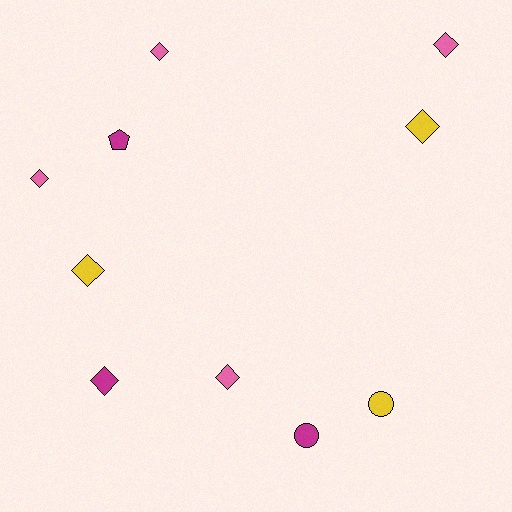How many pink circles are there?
There are no pink circles.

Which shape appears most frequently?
Diamond, with 7 objects.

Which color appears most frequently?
Pink, with 4 objects.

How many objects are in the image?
There are 10 objects.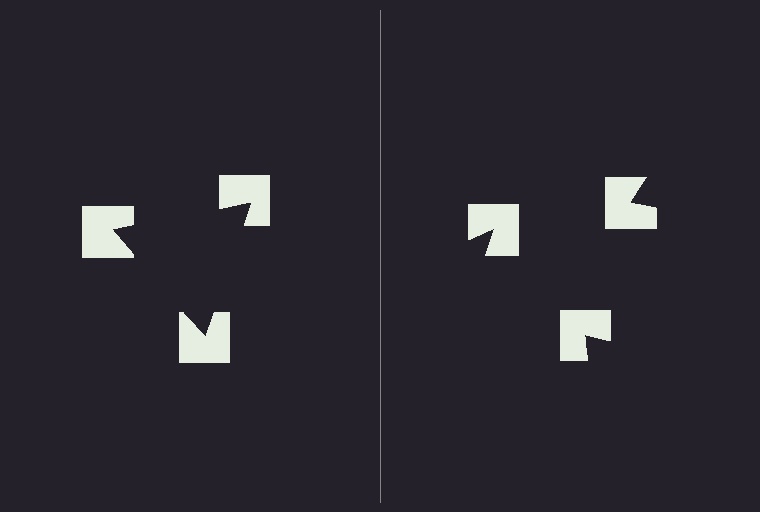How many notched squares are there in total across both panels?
6 — 3 on each side.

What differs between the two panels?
The notched squares are positioned identically on both sides; only the wedge orientations differ. On the left they align to a triangle; on the right they are misaligned.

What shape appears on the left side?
An illusory triangle.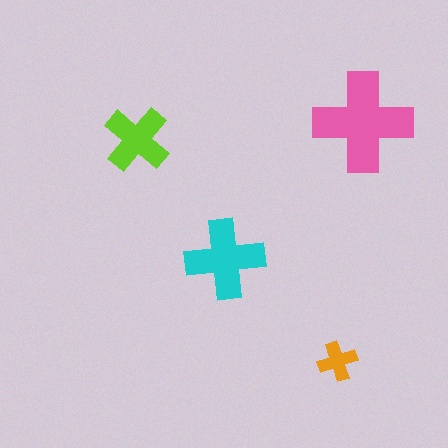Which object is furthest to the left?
The lime cross is leftmost.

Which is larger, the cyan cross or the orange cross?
The cyan one.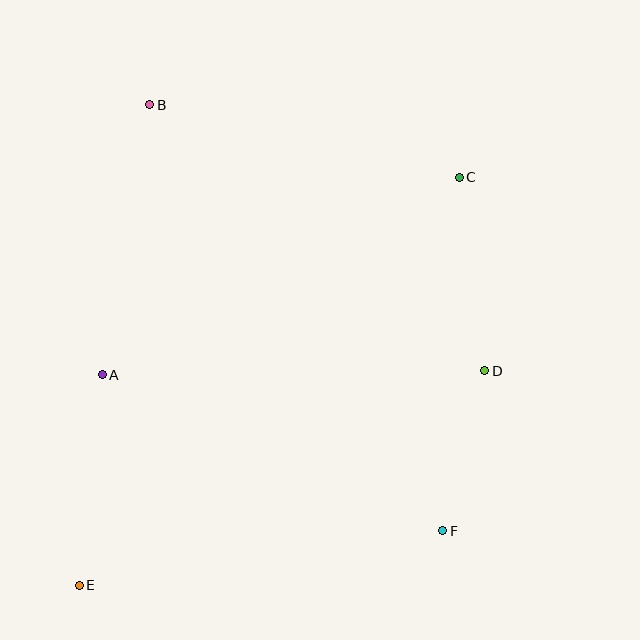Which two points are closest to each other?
Points D and F are closest to each other.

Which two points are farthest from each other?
Points C and E are farthest from each other.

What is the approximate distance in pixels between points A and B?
The distance between A and B is approximately 274 pixels.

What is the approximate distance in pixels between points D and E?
The distance between D and E is approximately 459 pixels.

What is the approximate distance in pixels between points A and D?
The distance between A and D is approximately 382 pixels.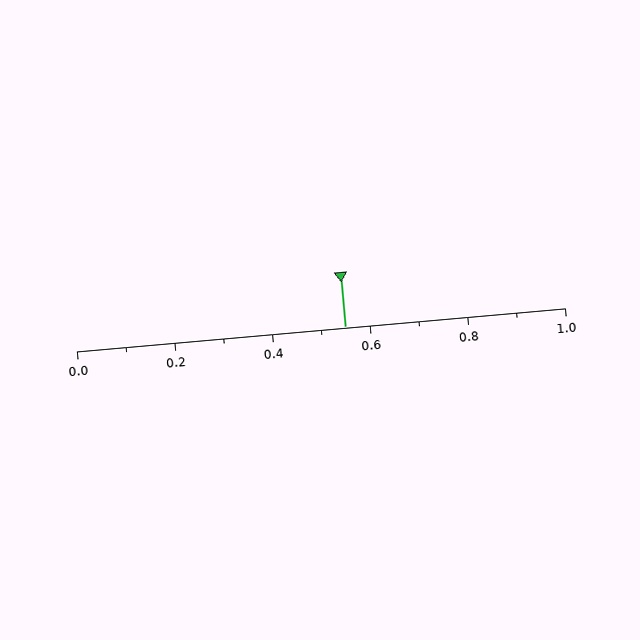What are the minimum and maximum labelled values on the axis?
The axis runs from 0.0 to 1.0.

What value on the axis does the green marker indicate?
The marker indicates approximately 0.55.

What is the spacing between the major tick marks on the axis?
The major ticks are spaced 0.2 apart.